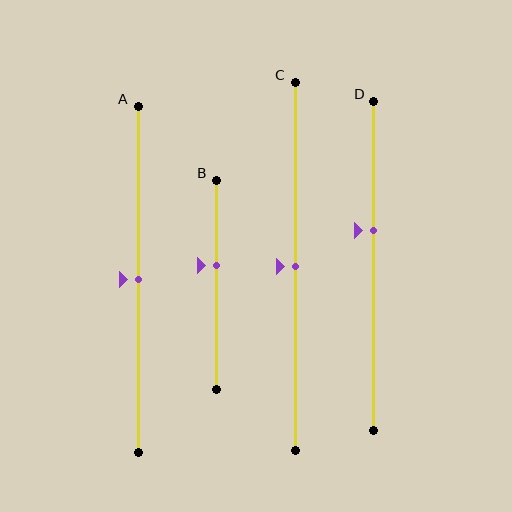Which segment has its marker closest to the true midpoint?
Segment A has its marker closest to the true midpoint.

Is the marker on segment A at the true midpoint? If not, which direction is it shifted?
Yes, the marker on segment A is at the true midpoint.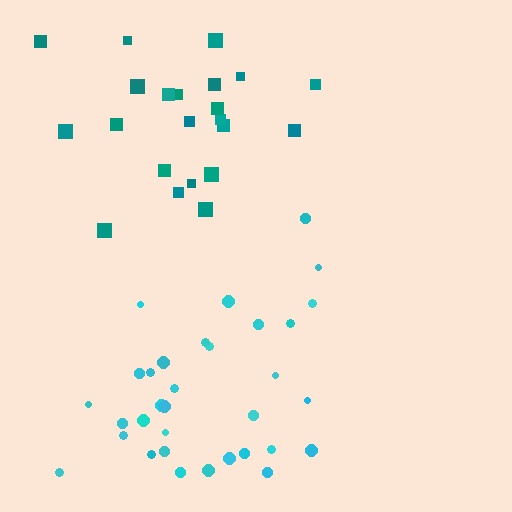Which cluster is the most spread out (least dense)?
Teal.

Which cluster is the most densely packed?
Cyan.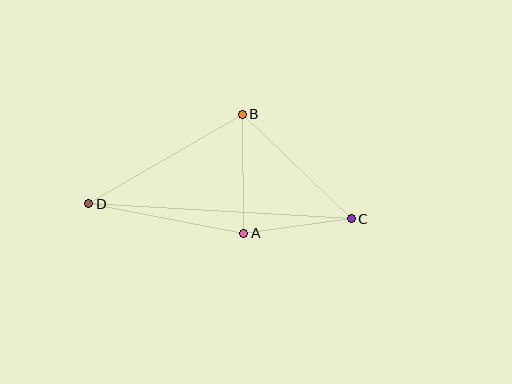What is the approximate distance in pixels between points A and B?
The distance between A and B is approximately 119 pixels.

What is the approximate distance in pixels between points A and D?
The distance between A and D is approximately 158 pixels.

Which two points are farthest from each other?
Points C and D are farthest from each other.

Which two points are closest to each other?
Points A and C are closest to each other.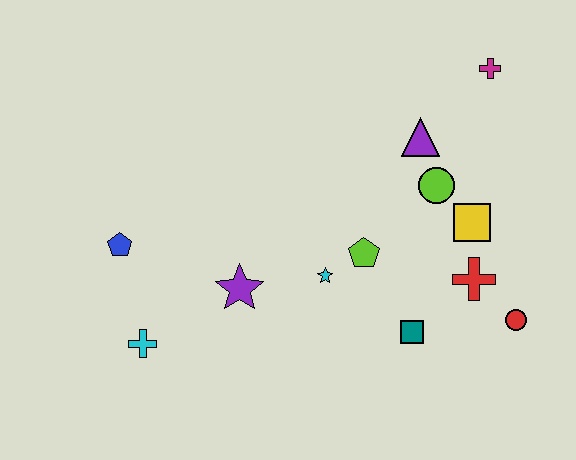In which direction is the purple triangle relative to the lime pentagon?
The purple triangle is above the lime pentagon.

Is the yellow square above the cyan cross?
Yes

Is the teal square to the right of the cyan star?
Yes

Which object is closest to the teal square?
The red cross is closest to the teal square.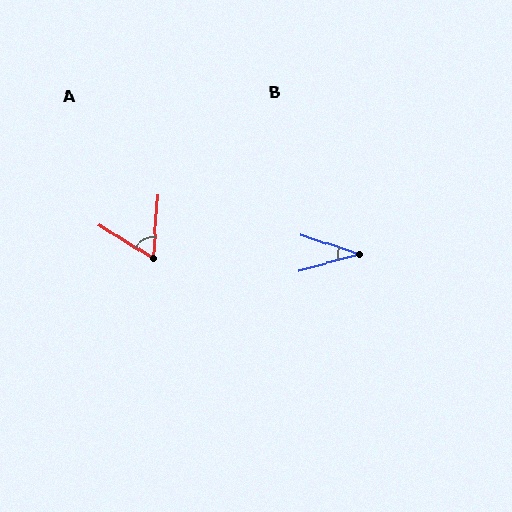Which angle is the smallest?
B, at approximately 33 degrees.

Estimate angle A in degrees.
Approximately 62 degrees.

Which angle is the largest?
A, at approximately 62 degrees.